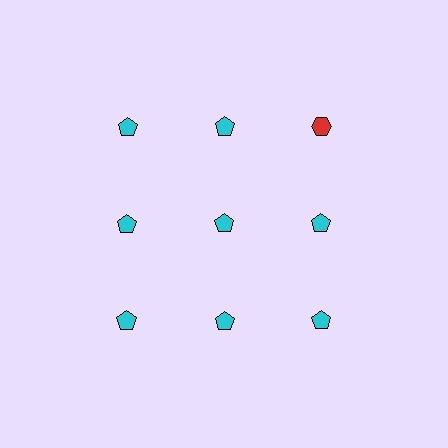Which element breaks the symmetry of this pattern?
The red hexagon in the top row, center column breaks the symmetry. All other shapes are cyan pentagons.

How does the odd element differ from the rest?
It differs in both color (red instead of cyan) and shape (hexagon instead of pentagon).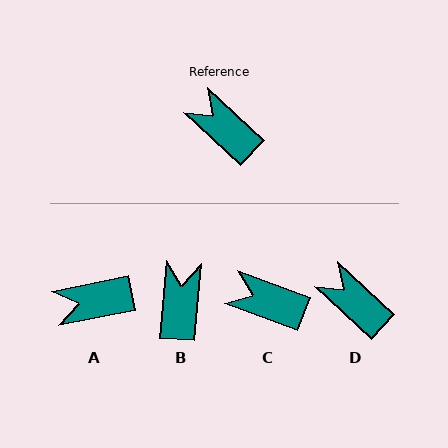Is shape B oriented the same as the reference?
No, it is off by about 52 degrees.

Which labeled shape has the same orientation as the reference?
D.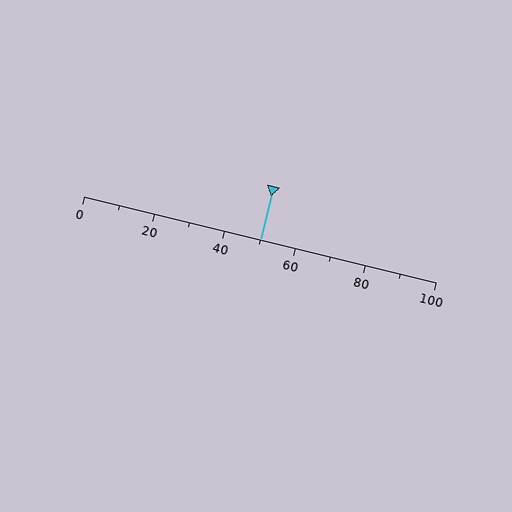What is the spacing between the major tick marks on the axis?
The major ticks are spaced 20 apart.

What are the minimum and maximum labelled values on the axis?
The axis runs from 0 to 100.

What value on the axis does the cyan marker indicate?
The marker indicates approximately 50.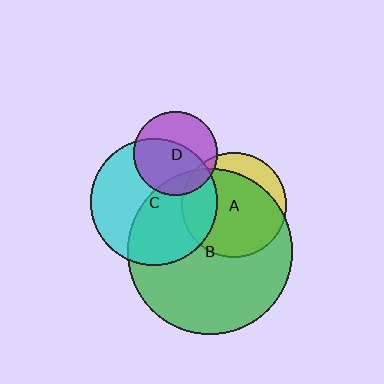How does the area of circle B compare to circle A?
Approximately 2.5 times.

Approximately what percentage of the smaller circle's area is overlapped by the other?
Approximately 60%.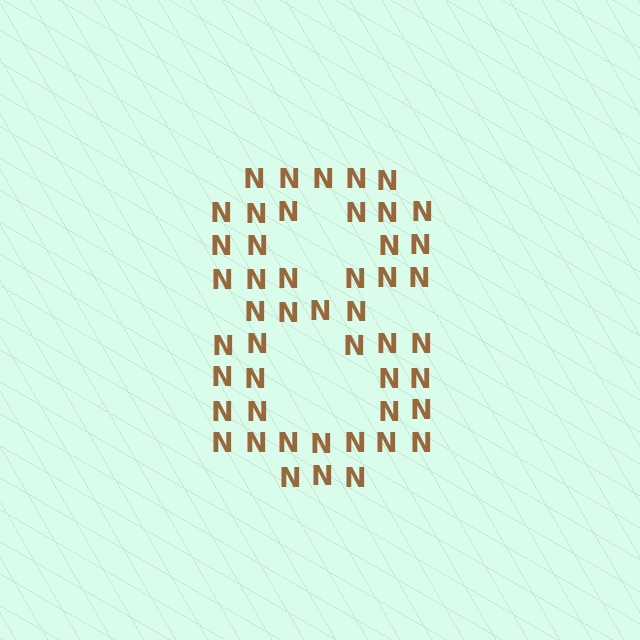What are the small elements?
The small elements are letter N's.